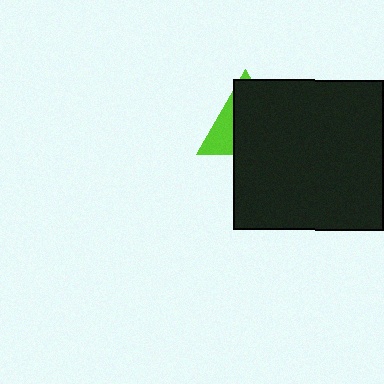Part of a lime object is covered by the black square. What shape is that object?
It is a triangle.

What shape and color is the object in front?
The object in front is a black square.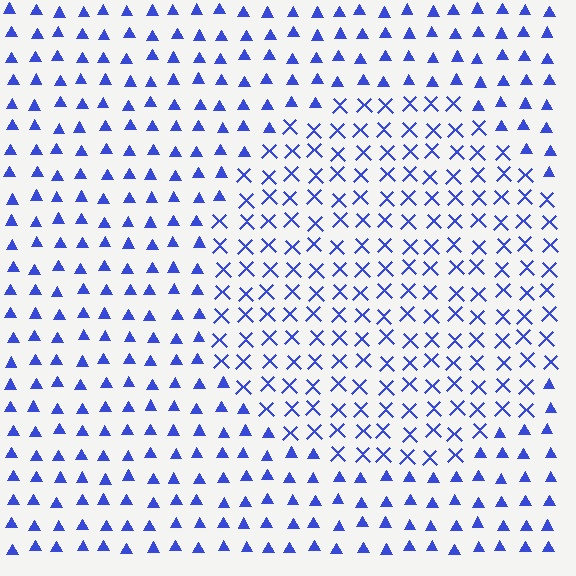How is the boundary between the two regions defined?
The boundary is defined by a change in element shape: X marks inside vs. triangles outside. All elements share the same color and spacing.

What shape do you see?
I see a circle.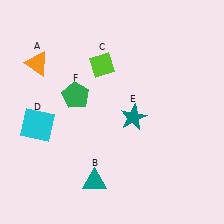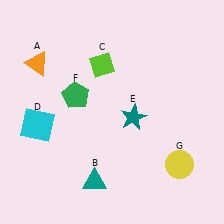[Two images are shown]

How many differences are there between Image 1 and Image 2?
There is 1 difference between the two images.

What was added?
A yellow circle (G) was added in Image 2.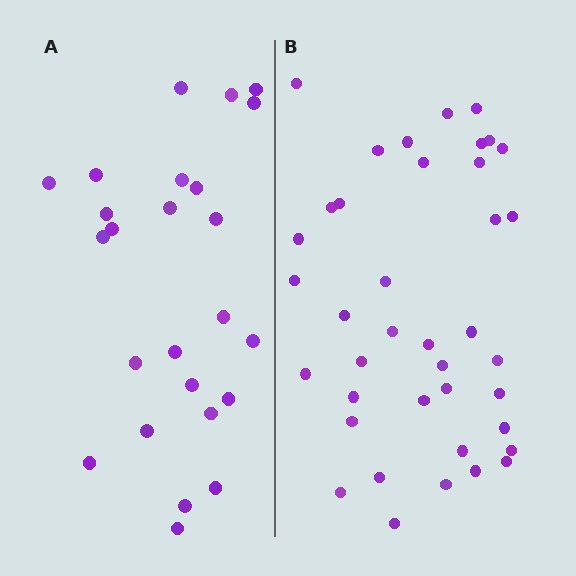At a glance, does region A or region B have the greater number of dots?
Region B (the right region) has more dots.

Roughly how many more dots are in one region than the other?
Region B has approximately 15 more dots than region A.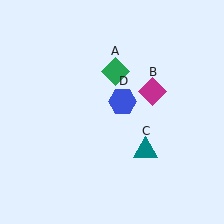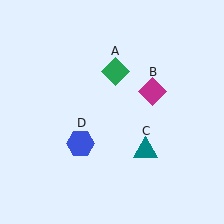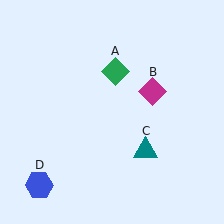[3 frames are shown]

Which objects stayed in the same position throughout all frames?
Green diamond (object A) and magenta diamond (object B) and teal triangle (object C) remained stationary.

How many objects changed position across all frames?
1 object changed position: blue hexagon (object D).